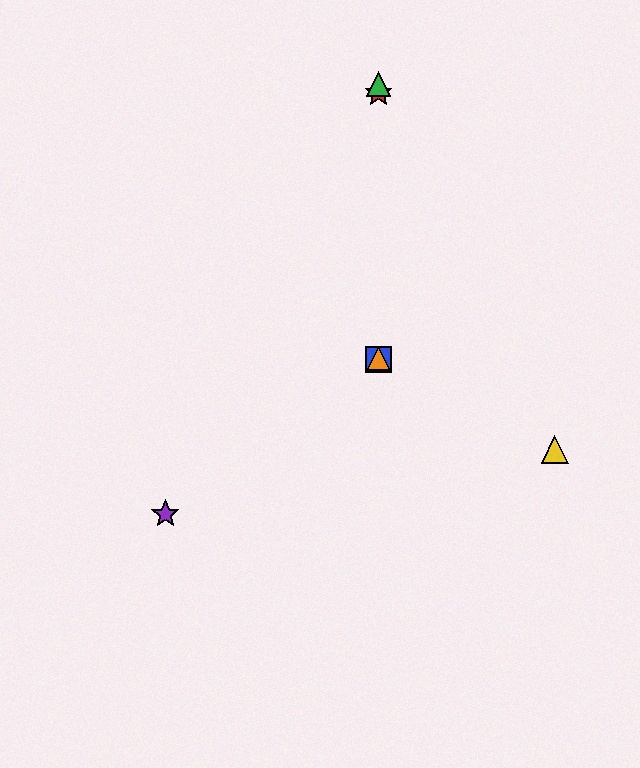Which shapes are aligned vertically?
The red star, the blue square, the green triangle, the orange triangle are aligned vertically.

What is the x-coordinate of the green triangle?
The green triangle is at x≈378.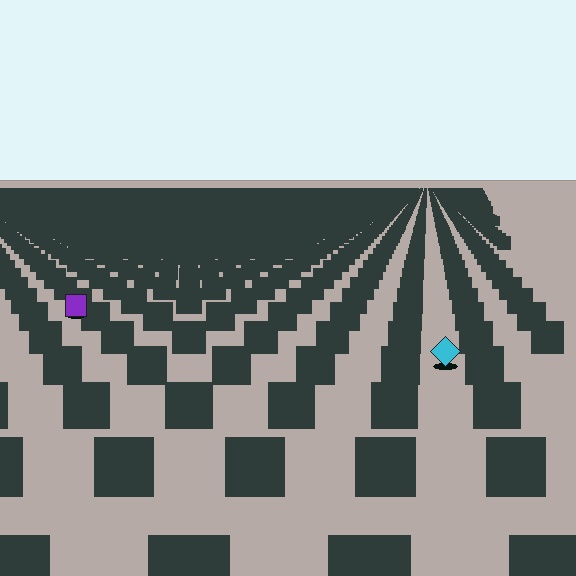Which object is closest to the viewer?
The cyan diamond is closest. The texture marks near it are larger and more spread out.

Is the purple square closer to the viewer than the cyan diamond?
No. The cyan diamond is closer — you can tell from the texture gradient: the ground texture is coarser near it.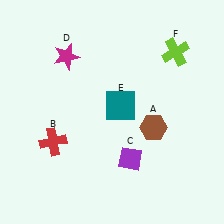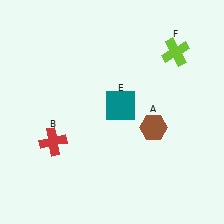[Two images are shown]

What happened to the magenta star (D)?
The magenta star (D) was removed in Image 2. It was in the top-left area of Image 1.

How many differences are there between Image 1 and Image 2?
There are 2 differences between the two images.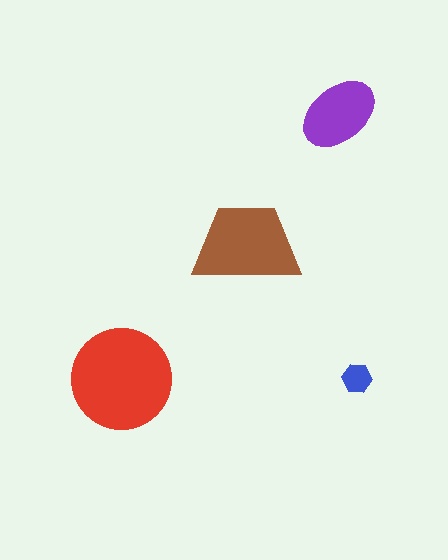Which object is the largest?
The red circle.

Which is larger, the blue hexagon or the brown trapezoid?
The brown trapezoid.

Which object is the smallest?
The blue hexagon.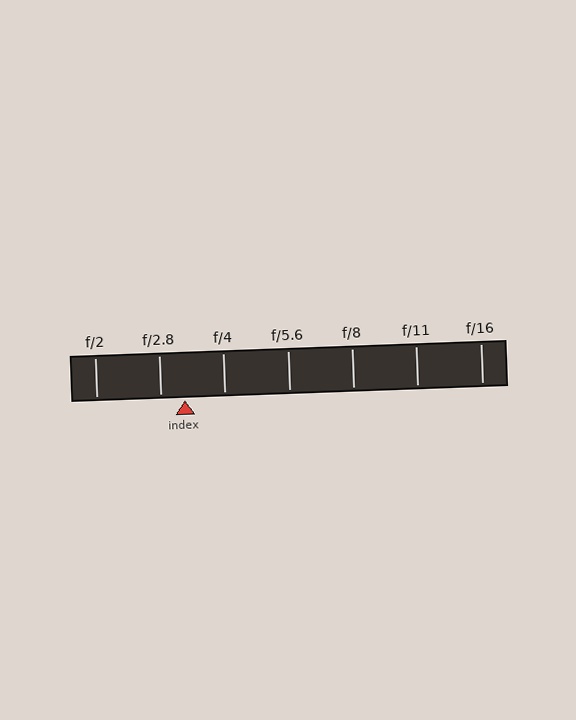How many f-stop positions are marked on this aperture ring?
There are 7 f-stop positions marked.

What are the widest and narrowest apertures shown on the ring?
The widest aperture shown is f/2 and the narrowest is f/16.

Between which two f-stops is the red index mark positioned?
The index mark is between f/2.8 and f/4.